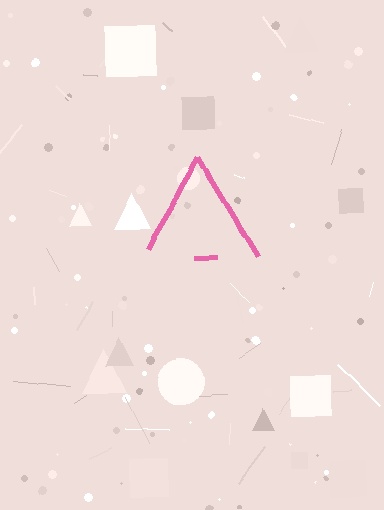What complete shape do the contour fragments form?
The contour fragments form a triangle.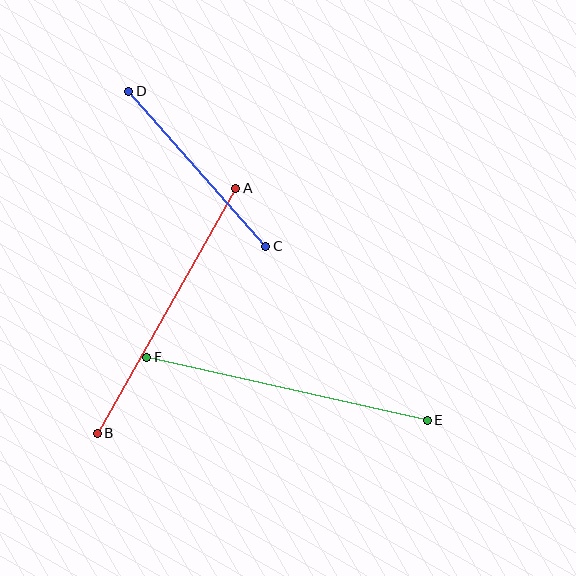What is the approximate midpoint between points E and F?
The midpoint is at approximately (287, 389) pixels.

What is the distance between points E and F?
The distance is approximately 287 pixels.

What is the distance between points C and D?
The distance is approximately 207 pixels.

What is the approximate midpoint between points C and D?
The midpoint is at approximately (197, 169) pixels.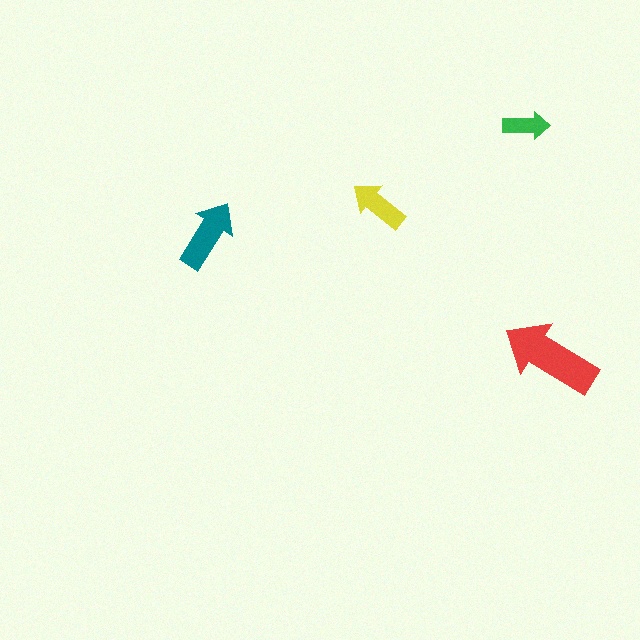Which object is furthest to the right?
The red arrow is rightmost.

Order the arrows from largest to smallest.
the red one, the teal one, the yellow one, the green one.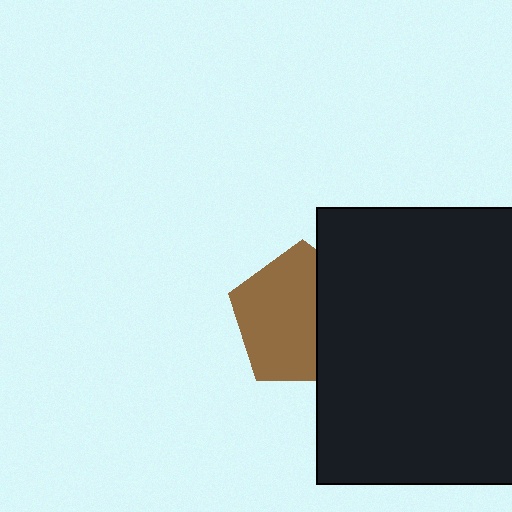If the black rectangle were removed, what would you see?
You would see the complete brown pentagon.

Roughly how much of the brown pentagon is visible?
About half of it is visible (roughly 63%).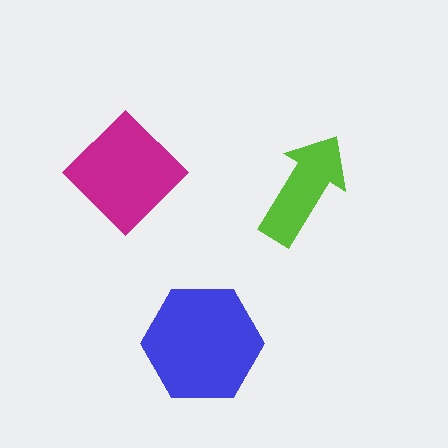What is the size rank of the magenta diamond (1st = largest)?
2nd.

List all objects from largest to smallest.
The blue hexagon, the magenta diamond, the lime arrow.